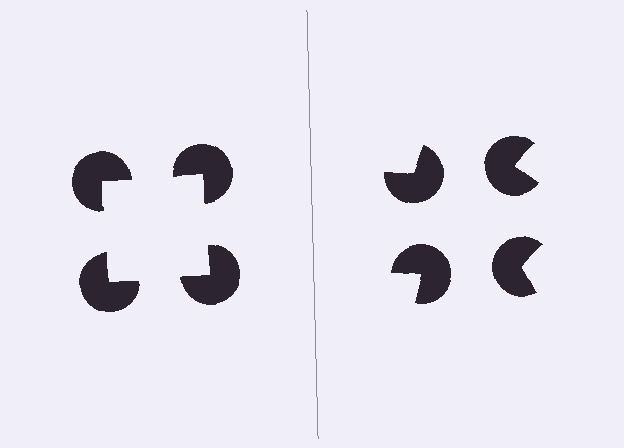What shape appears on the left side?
An illusory square.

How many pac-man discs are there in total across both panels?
8 — 4 on each side.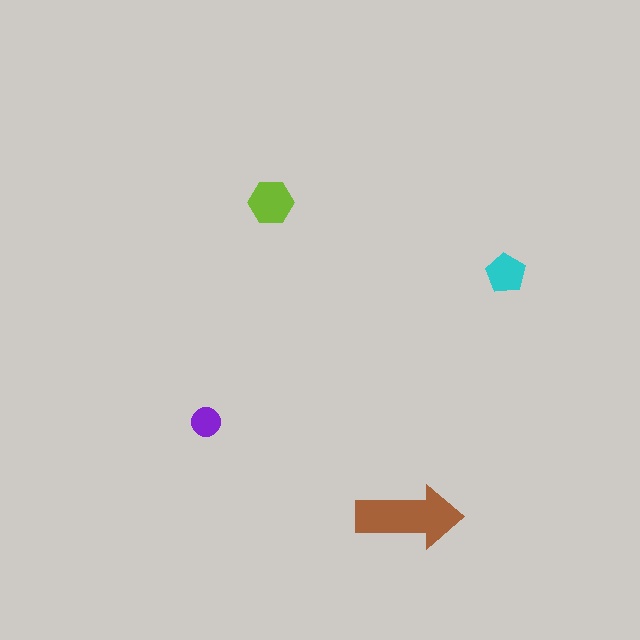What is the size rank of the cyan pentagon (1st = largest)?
3rd.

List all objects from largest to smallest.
The brown arrow, the lime hexagon, the cyan pentagon, the purple circle.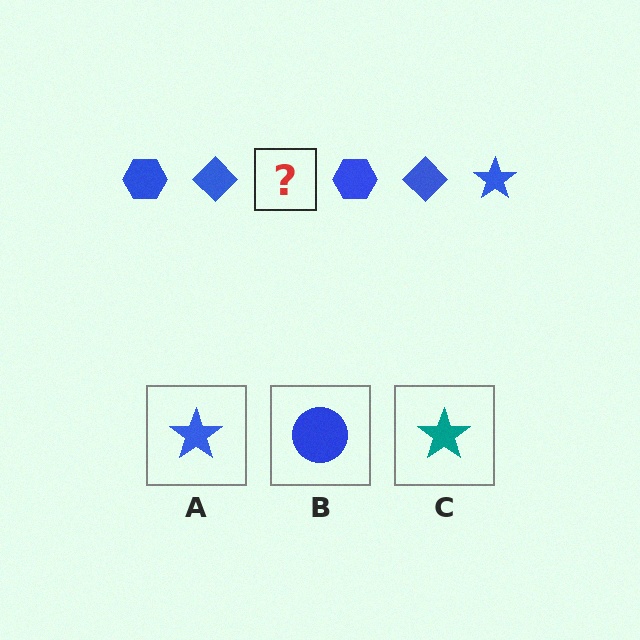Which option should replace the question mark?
Option A.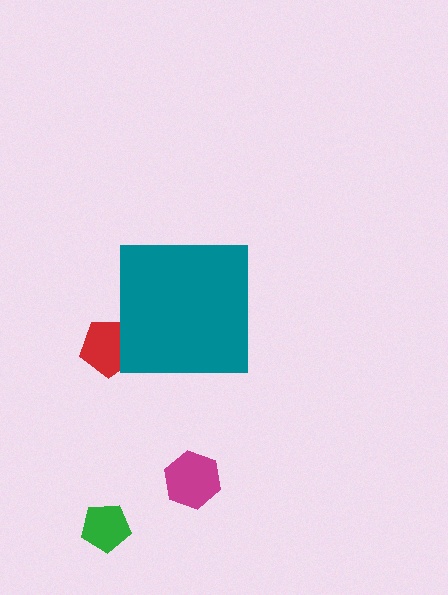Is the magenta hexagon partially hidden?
No, the magenta hexagon is fully visible.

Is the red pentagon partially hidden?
Yes, the red pentagon is partially hidden behind the teal square.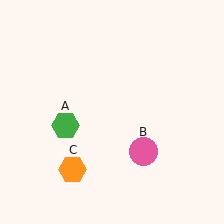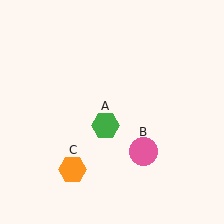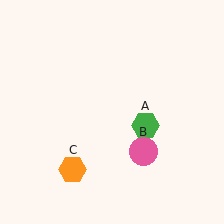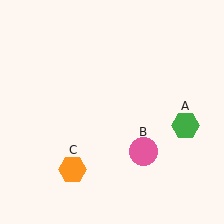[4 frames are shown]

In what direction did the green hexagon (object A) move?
The green hexagon (object A) moved right.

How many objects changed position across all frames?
1 object changed position: green hexagon (object A).